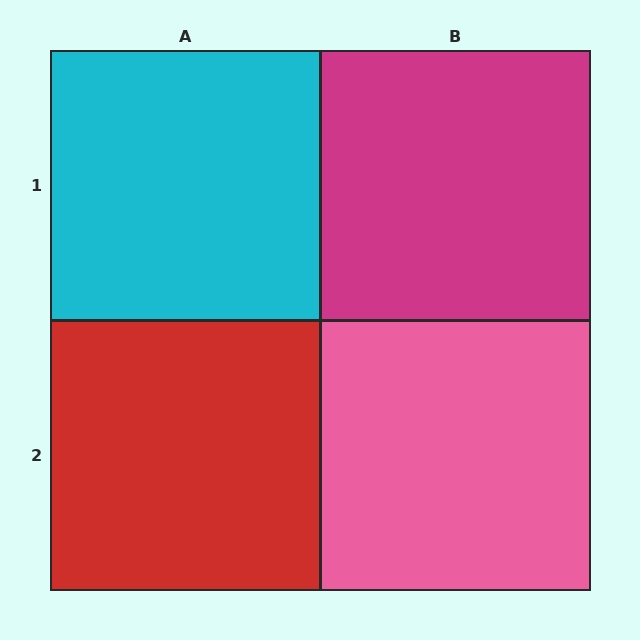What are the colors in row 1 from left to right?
Cyan, magenta.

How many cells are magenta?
1 cell is magenta.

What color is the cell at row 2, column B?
Pink.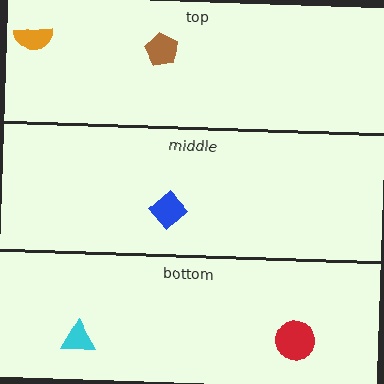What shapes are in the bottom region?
The red circle, the cyan triangle.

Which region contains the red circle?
The bottom region.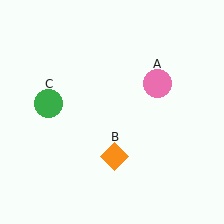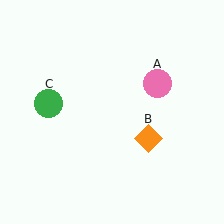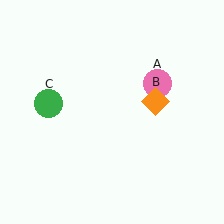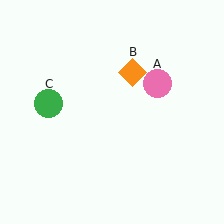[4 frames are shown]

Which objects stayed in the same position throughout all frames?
Pink circle (object A) and green circle (object C) remained stationary.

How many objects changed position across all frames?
1 object changed position: orange diamond (object B).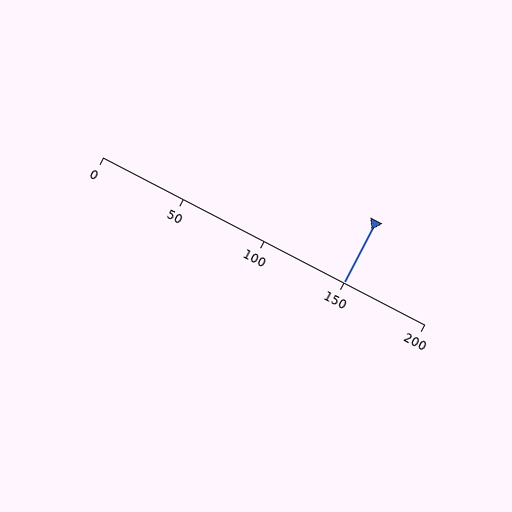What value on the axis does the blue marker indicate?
The marker indicates approximately 150.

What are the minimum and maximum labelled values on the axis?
The axis runs from 0 to 200.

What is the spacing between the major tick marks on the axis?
The major ticks are spaced 50 apart.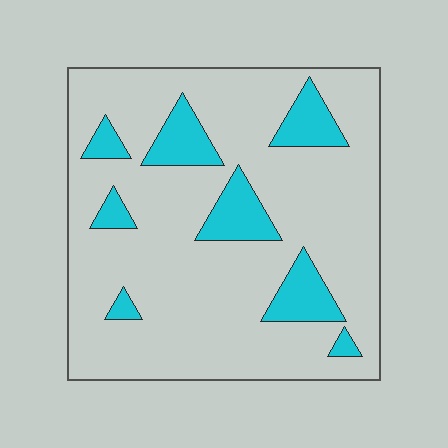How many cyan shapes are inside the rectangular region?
8.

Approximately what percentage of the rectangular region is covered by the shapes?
Approximately 15%.